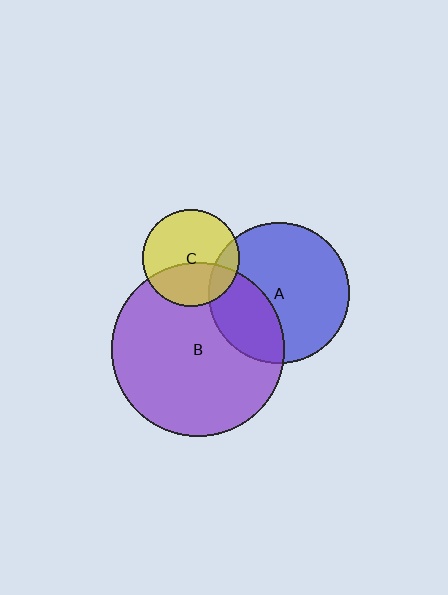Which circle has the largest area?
Circle B (purple).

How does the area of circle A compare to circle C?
Approximately 2.1 times.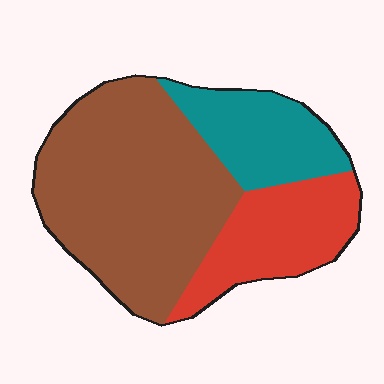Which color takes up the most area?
Brown, at roughly 55%.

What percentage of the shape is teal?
Teal covers 20% of the shape.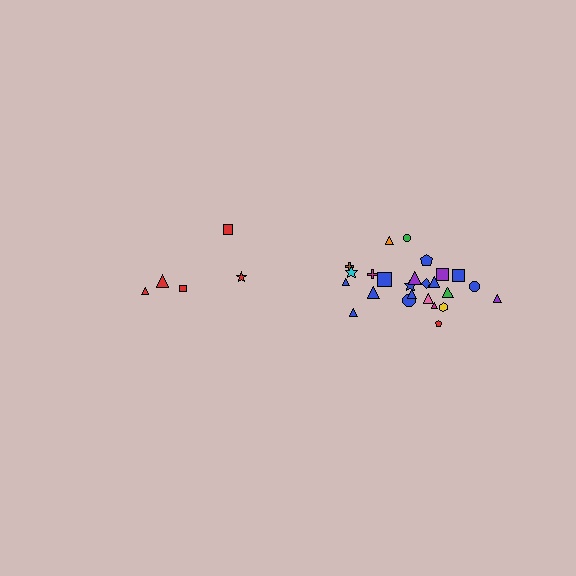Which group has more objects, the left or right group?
The right group.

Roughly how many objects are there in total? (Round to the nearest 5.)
Roughly 30 objects in total.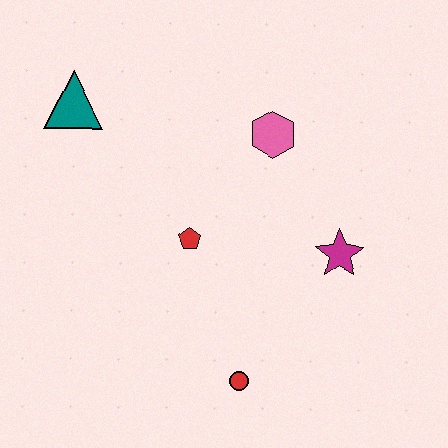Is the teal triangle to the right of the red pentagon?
No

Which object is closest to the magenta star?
The pink hexagon is closest to the magenta star.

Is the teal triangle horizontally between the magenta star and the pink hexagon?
No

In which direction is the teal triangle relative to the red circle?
The teal triangle is above the red circle.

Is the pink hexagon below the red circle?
No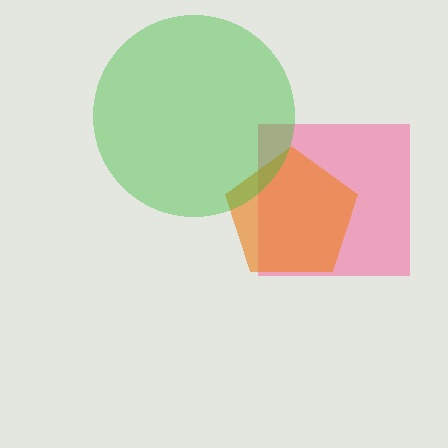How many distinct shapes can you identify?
There are 3 distinct shapes: a pink square, an orange pentagon, a green circle.